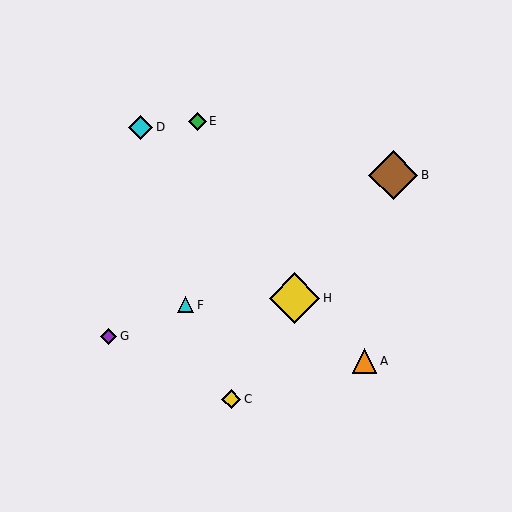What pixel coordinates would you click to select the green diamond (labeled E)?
Click at (198, 121) to select the green diamond E.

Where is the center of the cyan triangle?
The center of the cyan triangle is at (186, 305).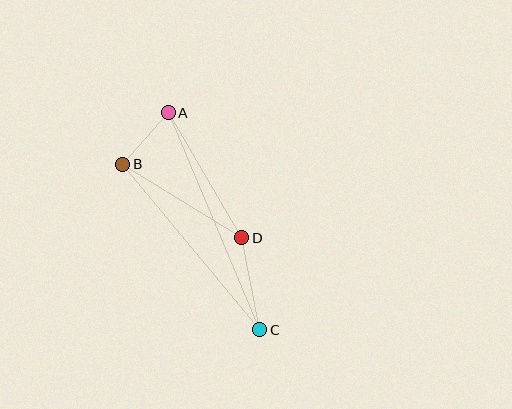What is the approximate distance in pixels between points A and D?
The distance between A and D is approximately 145 pixels.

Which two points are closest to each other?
Points A and B are closest to each other.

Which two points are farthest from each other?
Points A and C are farthest from each other.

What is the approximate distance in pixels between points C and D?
The distance between C and D is approximately 94 pixels.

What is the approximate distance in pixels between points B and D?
The distance between B and D is approximately 140 pixels.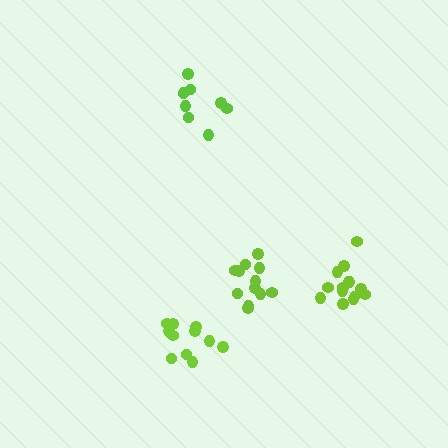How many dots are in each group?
Group 1: 11 dots, Group 2: 14 dots, Group 3: 9 dots, Group 4: 12 dots (46 total).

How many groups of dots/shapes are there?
There are 4 groups.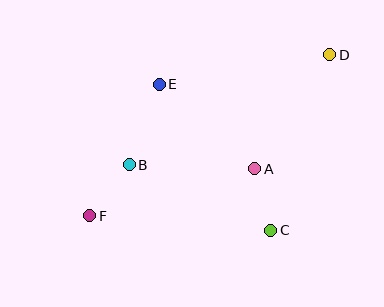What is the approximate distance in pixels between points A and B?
The distance between A and B is approximately 125 pixels.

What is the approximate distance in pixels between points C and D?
The distance between C and D is approximately 185 pixels.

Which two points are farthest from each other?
Points D and F are farthest from each other.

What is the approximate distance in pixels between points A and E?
The distance between A and E is approximately 128 pixels.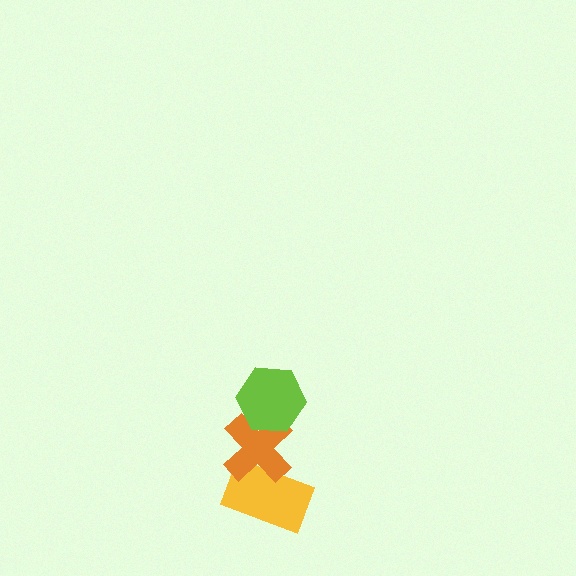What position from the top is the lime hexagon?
The lime hexagon is 1st from the top.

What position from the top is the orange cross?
The orange cross is 2nd from the top.